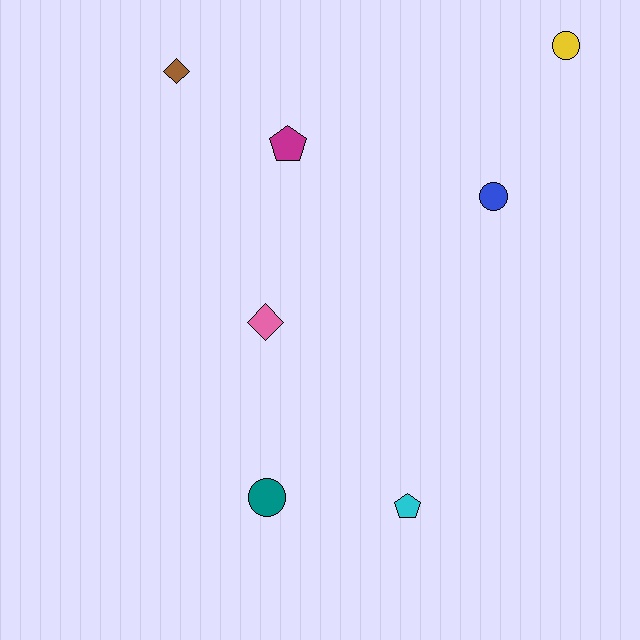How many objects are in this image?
There are 7 objects.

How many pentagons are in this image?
There are 2 pentagons.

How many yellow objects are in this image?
There is 1 yellow object.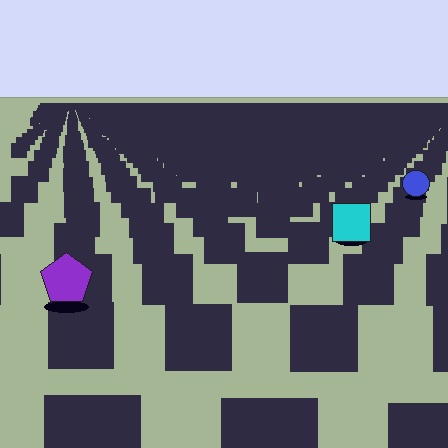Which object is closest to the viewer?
The purple pentagon is closest. The texture marks near it are larger and more spread out.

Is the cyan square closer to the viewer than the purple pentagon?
No. The purple pentagon is closer — you can tell from the texture gradient: the ground texture is coarser near it.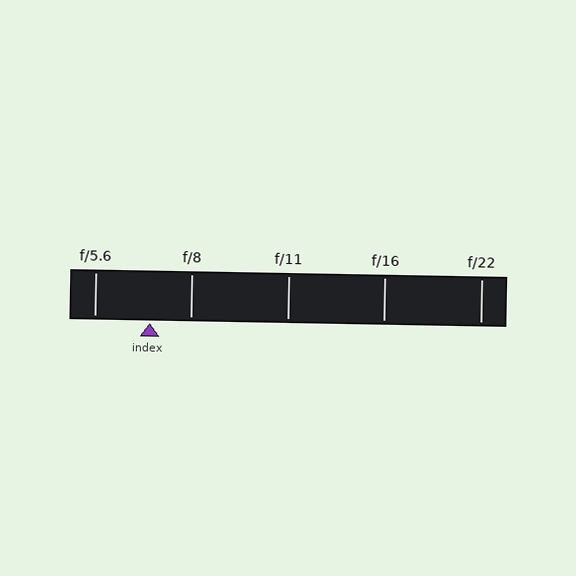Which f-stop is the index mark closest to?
The index mark is closest to f/8.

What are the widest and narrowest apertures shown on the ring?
The widest aperture shown is f/5.6 and the narrowest is f/22.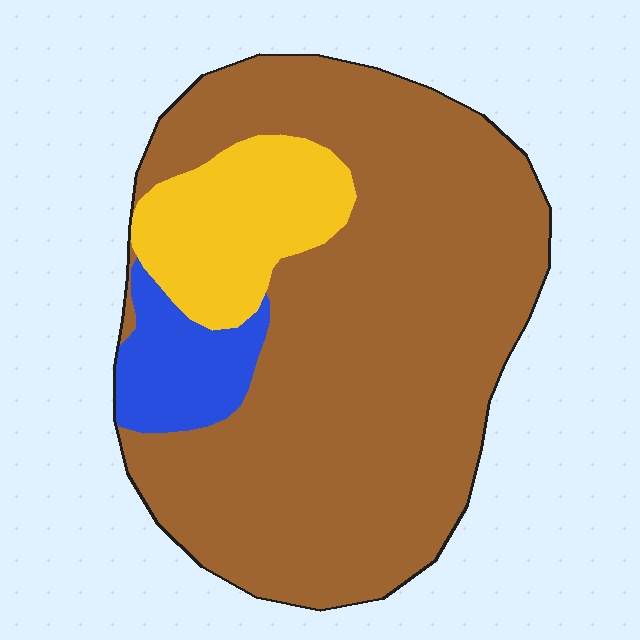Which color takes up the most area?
Brown, at roughly 75%.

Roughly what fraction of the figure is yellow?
Yellow takes up about one sixth (1/6) of the figure.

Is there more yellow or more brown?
Brown.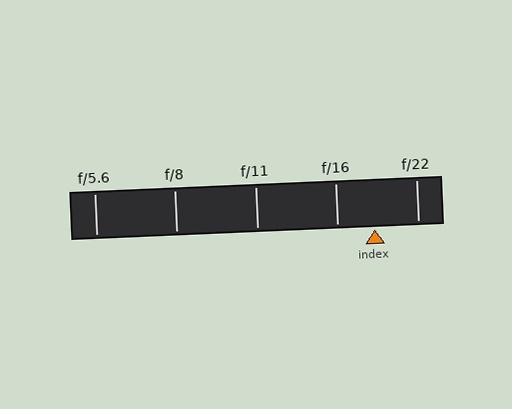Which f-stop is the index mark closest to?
The index mark is closest to f/16.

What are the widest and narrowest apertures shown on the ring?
The widest aperture shown is f/5.6 and the narrowest is f/22.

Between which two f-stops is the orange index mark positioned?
The index mark is between f/16 and f/22.